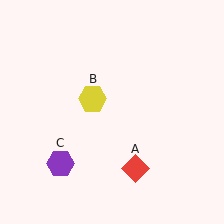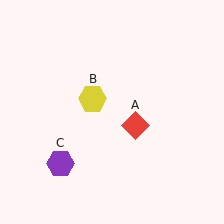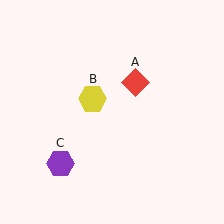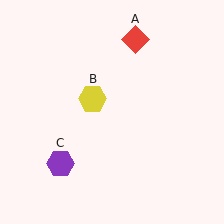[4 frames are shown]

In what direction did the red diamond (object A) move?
The red diamond (object A) moved up.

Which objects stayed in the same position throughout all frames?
Yellow hexagon (object B) and purple hexagon (object C) remained stationary.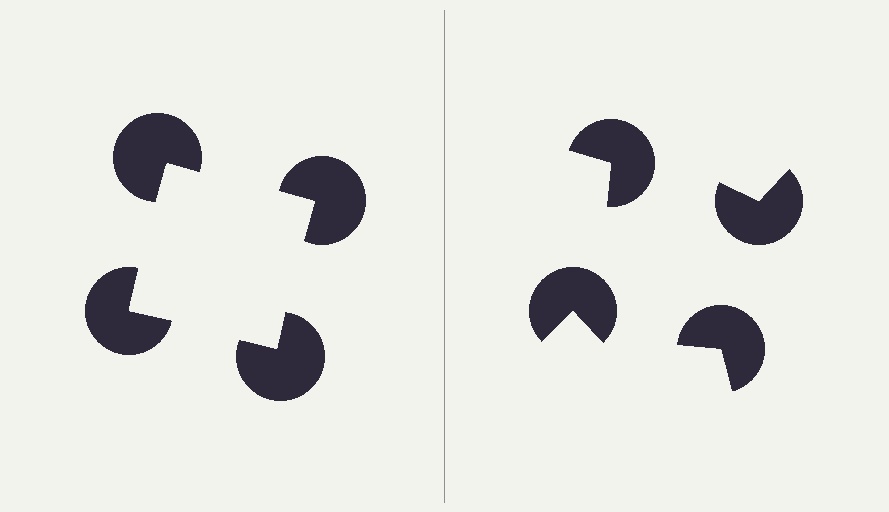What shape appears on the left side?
An illusory square.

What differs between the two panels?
The pac-man discs are positioned identically on both sides; only the wedge orientations differ. On the left they align to a square; on the right they are misaligned.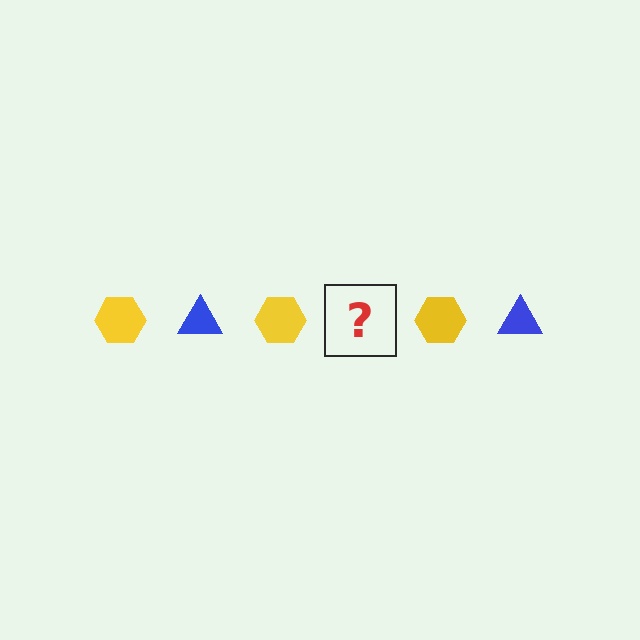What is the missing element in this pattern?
The missing element is a blue triangle.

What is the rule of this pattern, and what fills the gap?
The rule is that the pattern alternates between yellow hexagon and blue triangle. The gap should be filled with a blue triangle.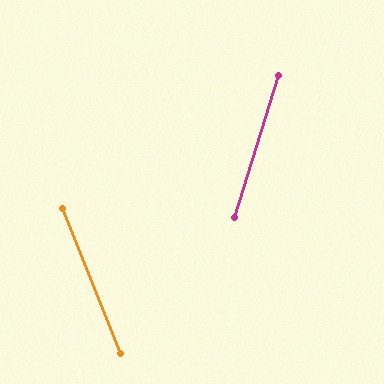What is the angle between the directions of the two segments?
Approximately 39 degrees.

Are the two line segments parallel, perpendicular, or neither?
Neither parallel nor perpendicular — they differ by about 39°.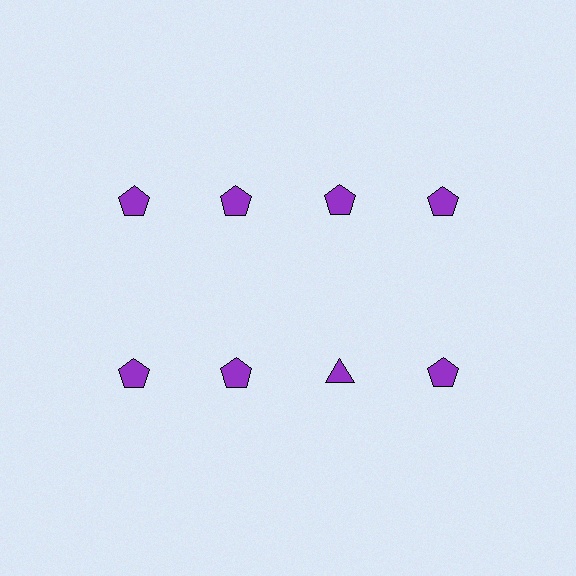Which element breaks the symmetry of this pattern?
The purple triangle in the second row, center column breaks the symmetry. All other shapes are purple pentagons.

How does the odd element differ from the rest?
It has a different shape: triangle instead of pentagon.